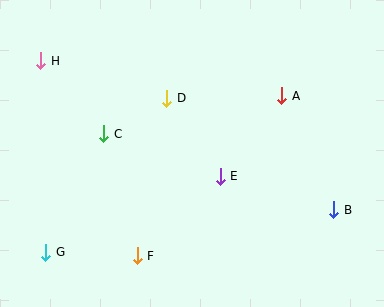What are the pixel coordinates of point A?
Point A is at (282, 96).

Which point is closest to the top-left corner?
Point H is closest to the top-left corner.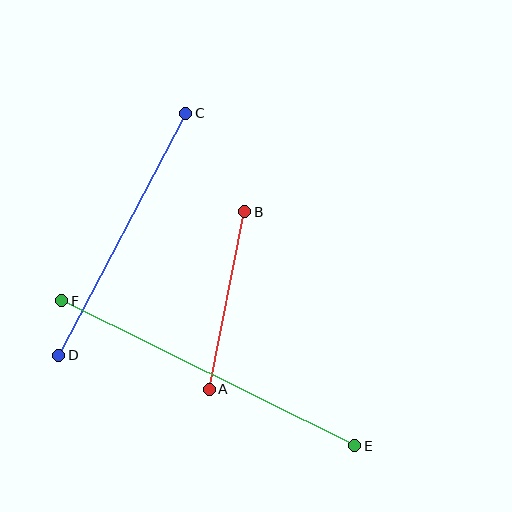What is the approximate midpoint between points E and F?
The midpoint is at approximately (208, 373) pixels.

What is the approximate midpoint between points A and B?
The midpoint is at approximately (227, 300) pixels.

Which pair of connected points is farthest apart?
Points E and F are farthest apart.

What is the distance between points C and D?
The distance is approximately 273 pixels.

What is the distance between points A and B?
The distance is approximately 181 pixels.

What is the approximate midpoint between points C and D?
The midpoint is at approximately (122, 234) pixels.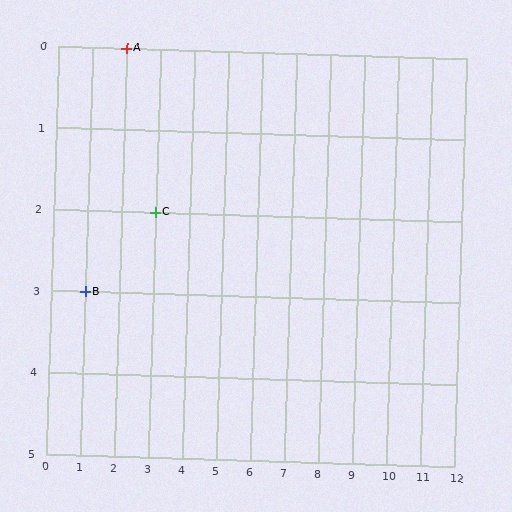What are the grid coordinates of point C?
Point C is at grid coordinates (3, 2).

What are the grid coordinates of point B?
Point B is at grid coordinates (1, 3).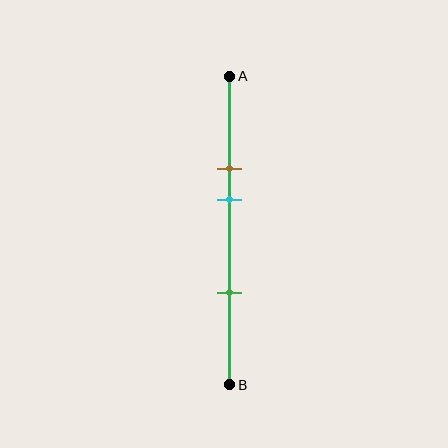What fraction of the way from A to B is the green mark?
The green mark is approximately 70% (0.7) of the way from A to B.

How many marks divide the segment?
There are 3 marks dividing the segment.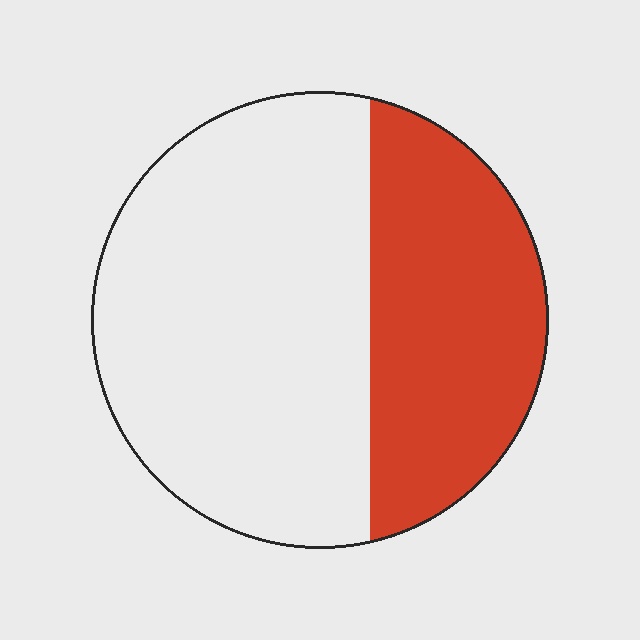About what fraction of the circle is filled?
About three eighths (3/8).